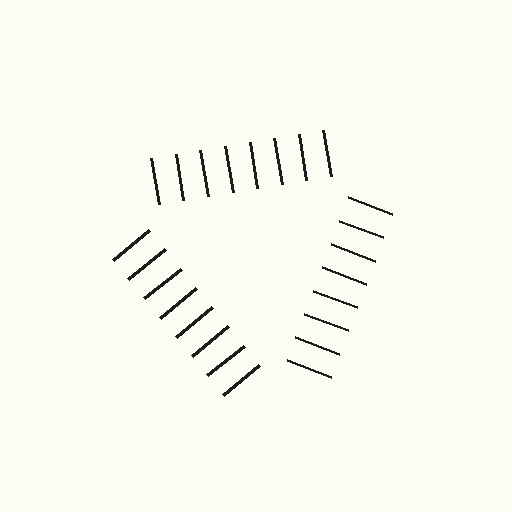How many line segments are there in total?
24 — 8 along each of the 3 edges.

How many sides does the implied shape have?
3 sides — the line-ends trace a triangle.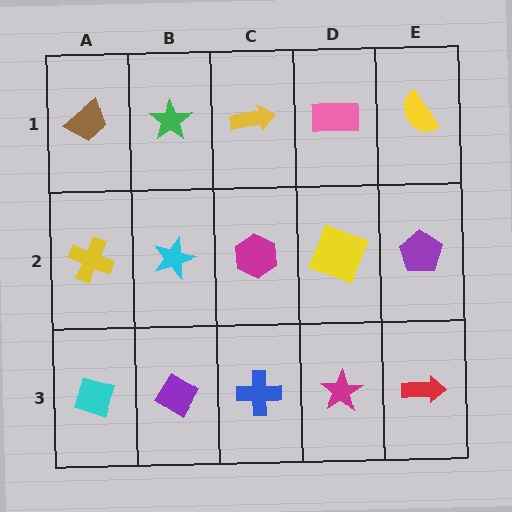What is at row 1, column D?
A pink rectangle.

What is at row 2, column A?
A yellow cross.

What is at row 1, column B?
A green star.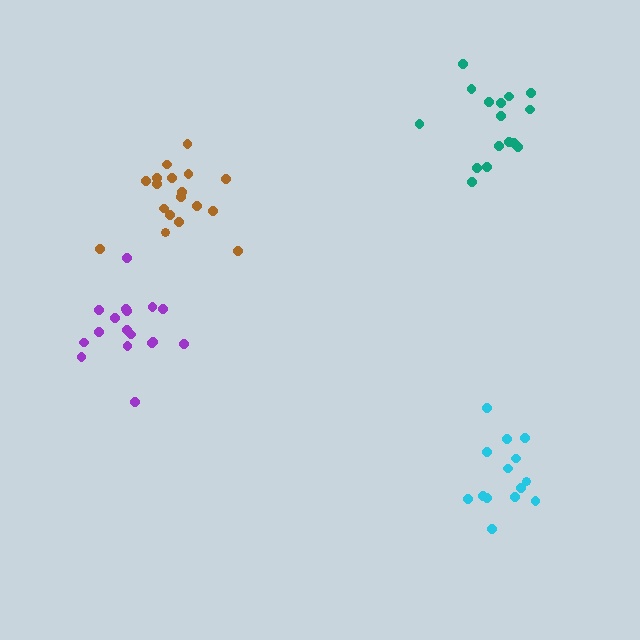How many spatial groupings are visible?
There are 4 spatial groupings.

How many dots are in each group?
Group 1: 14 dots, Group 2: 17 dots, Group 3: 18 dots, Group 4: 16 dots (65 total).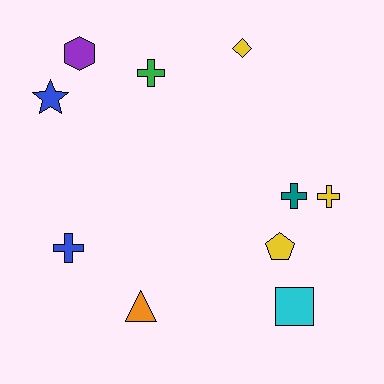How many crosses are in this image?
There are 4 crosses.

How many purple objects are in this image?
There is 1 purple object.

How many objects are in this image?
There are 10 objects.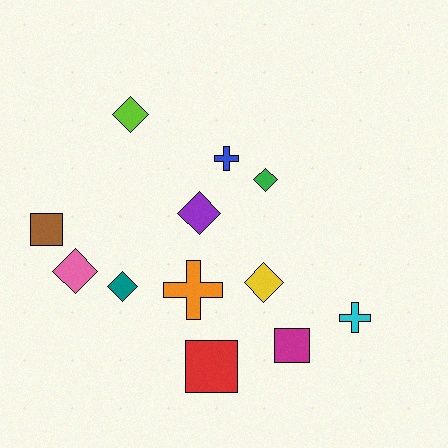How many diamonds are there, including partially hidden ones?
There are 6 diamonds.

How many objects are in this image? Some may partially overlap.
There are 12 objects.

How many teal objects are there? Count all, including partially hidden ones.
There is 1 teal object.